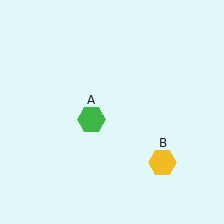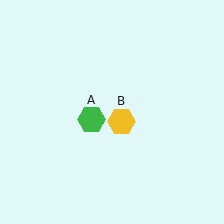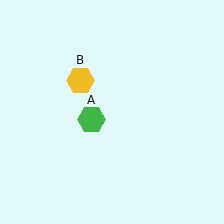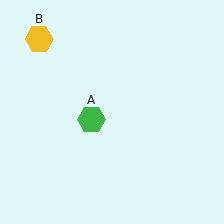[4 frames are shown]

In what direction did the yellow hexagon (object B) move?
The yellow hexagon (object B) moved up and to the left.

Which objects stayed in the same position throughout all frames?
Green hexagon (object A) remained stationary.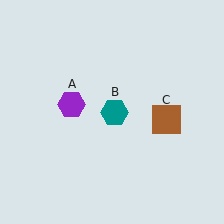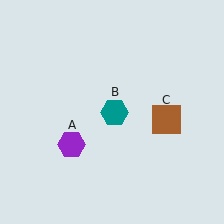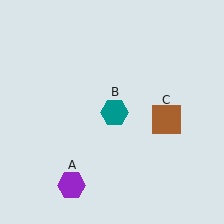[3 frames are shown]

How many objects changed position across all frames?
1 object changed position: purple hexagon (object A).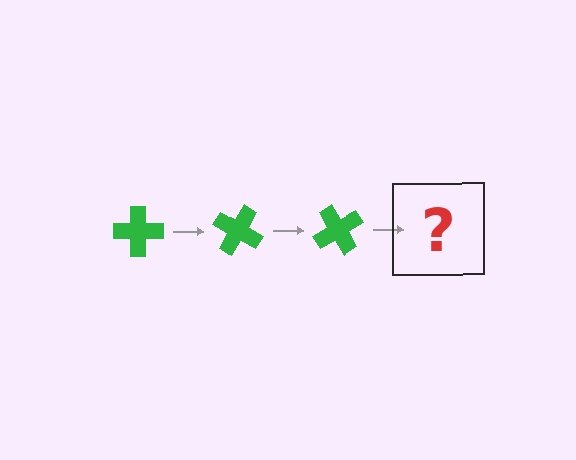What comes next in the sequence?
The next element should be a green cross rotated 90 degrees.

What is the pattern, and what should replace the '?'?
The pattern is that the cross rotates 30 degrees each step. The '?' should be a green cross rotated 90 degrees.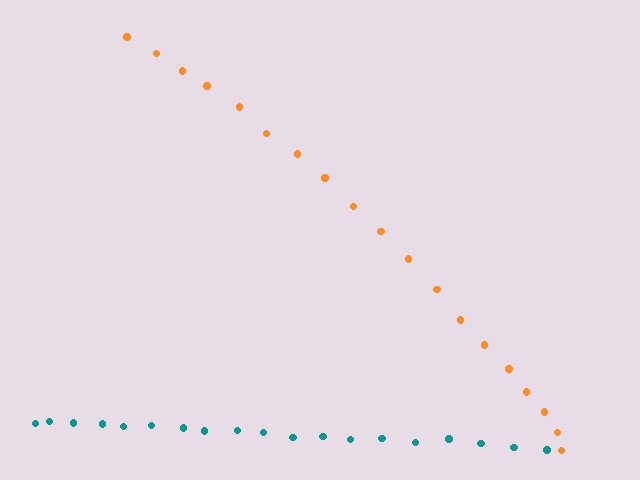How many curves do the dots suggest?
There are 2 distinct paths.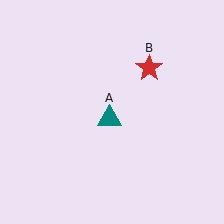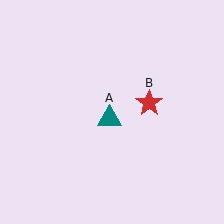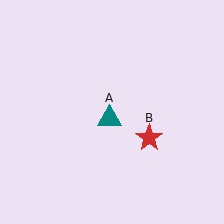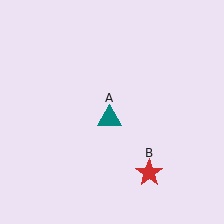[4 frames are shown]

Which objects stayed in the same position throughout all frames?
Teal triangle (object A) remained stationary.